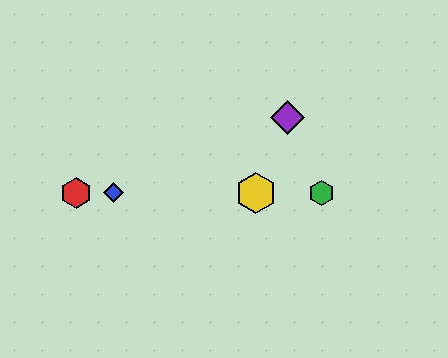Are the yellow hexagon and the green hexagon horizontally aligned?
Yes, both are at y≈193.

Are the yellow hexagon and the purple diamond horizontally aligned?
No, the yellow hexagon is at y≈193 and the purple diamond is at y≈117.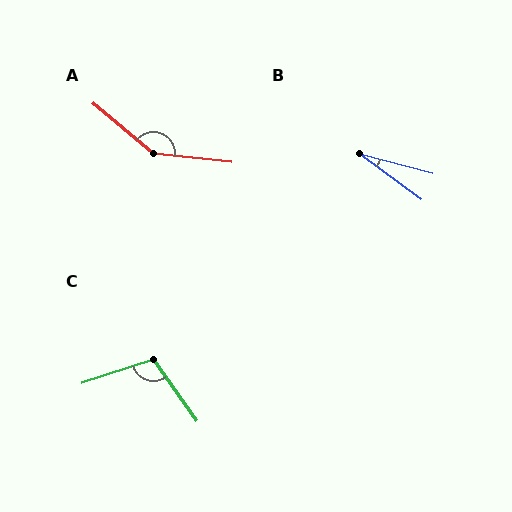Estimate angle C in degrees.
Approximately 107 degrees.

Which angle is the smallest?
B, at approximately 22 degrees.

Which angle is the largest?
A, at approximately 146 degrees.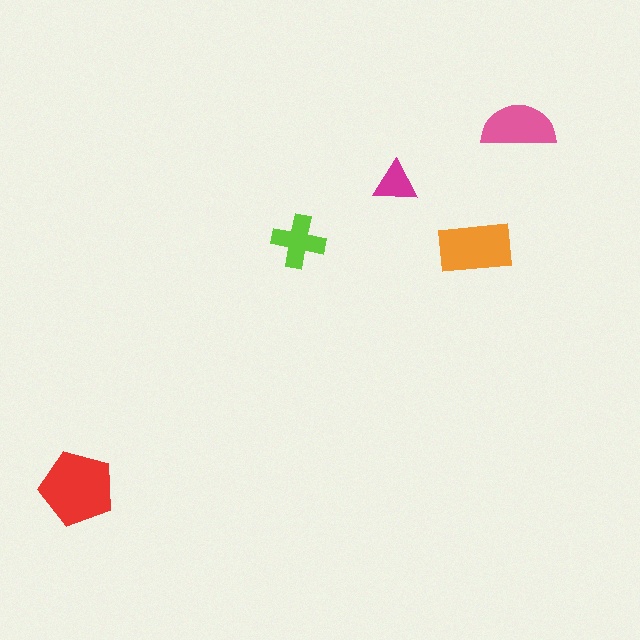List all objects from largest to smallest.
The red pentagon, the orange rectangle, the pink semicircle, the lime cross, the magenta triangle.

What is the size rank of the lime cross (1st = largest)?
4th.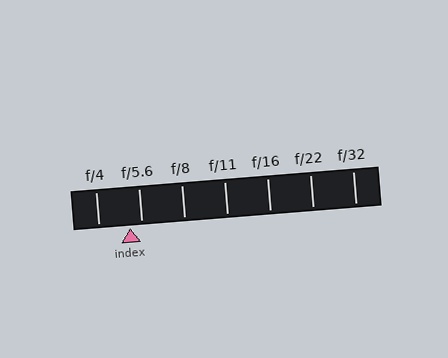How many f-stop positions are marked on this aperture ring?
There are 7 f-stop positions marked.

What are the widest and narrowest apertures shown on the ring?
The widest aperture shown is f/4 and the narrowest is f/32.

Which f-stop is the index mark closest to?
The index mark is closest to f/5.6.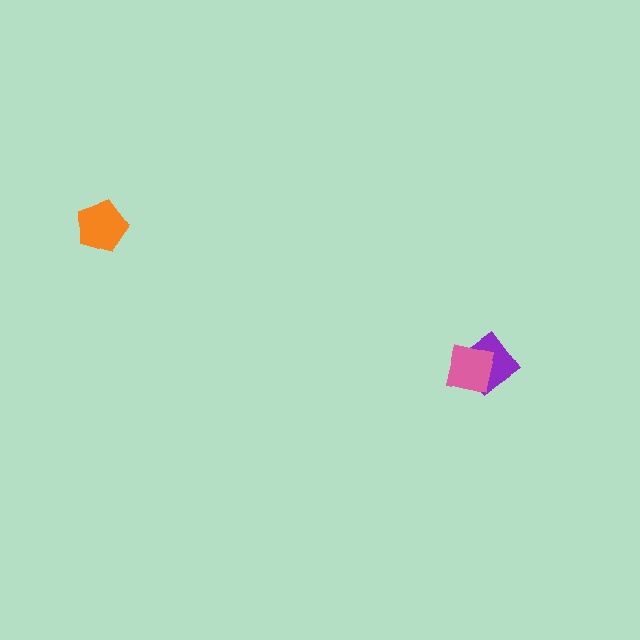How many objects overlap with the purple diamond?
1 object overlaps with the purple diamond.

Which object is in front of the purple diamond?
The pink square is in front of the purple diamond.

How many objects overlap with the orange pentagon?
0 objects overlap with the orange pentagon.